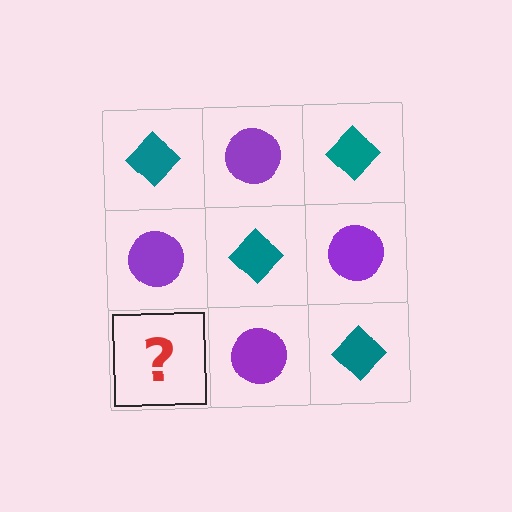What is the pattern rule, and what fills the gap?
The rule is that it alternates teal diamond and purple circle in a checkerboard pattern. The gap should be filled with a teal diamond.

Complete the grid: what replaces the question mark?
The question mark should be replaced with a teal diamond.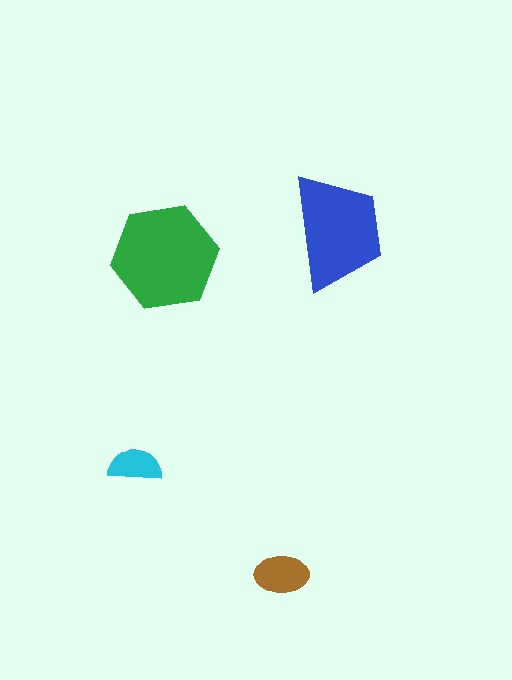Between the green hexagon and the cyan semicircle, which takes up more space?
The green hexagon.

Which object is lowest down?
The brown ellipse is bottommost.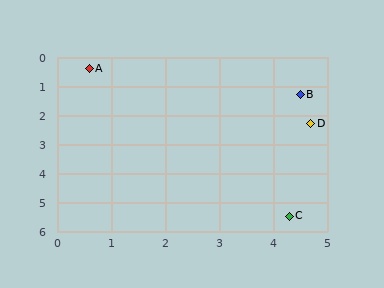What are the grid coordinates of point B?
Point B is at approximately (4.5, 1.3).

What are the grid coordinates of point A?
Point A is at approximately (0.6, 0.4).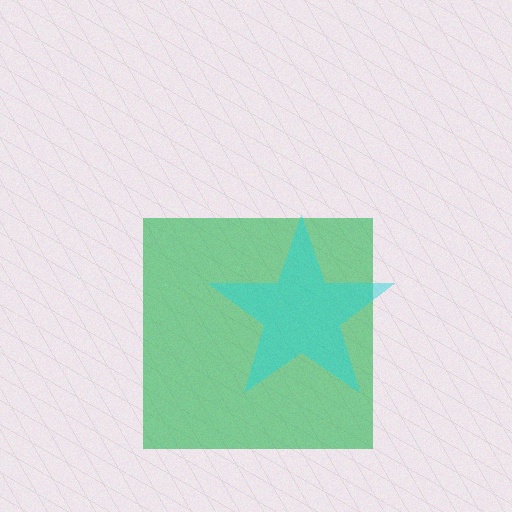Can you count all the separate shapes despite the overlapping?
Yes, there are 2 separate shapes.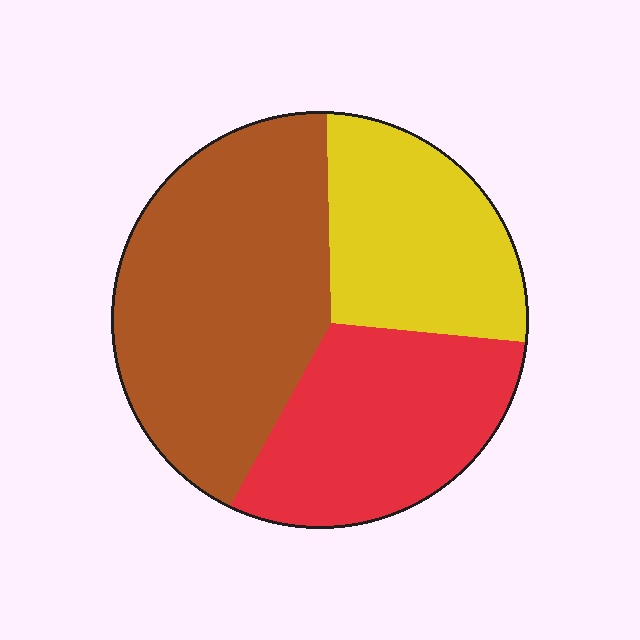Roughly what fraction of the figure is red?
Red takes up about one third (1/3) of the figure.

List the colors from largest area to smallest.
From largest to smallest: brown, red, yellow.